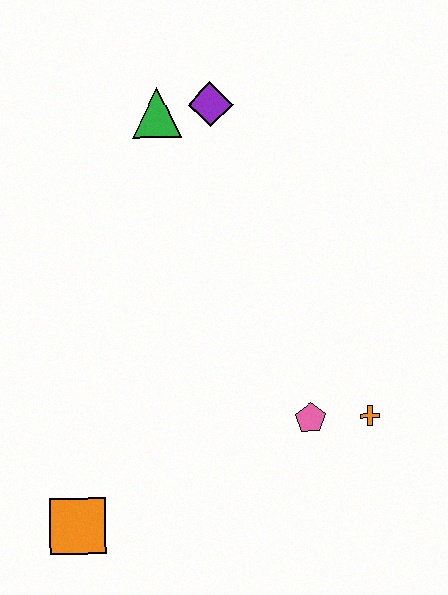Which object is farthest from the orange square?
The purple diamond is farthest from the orange square.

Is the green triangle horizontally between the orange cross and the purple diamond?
No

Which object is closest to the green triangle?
The purple diamond is closest to the green triangle.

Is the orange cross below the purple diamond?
Yes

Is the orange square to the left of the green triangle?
Yes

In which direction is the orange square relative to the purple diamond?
The orange square is below the purple diamond.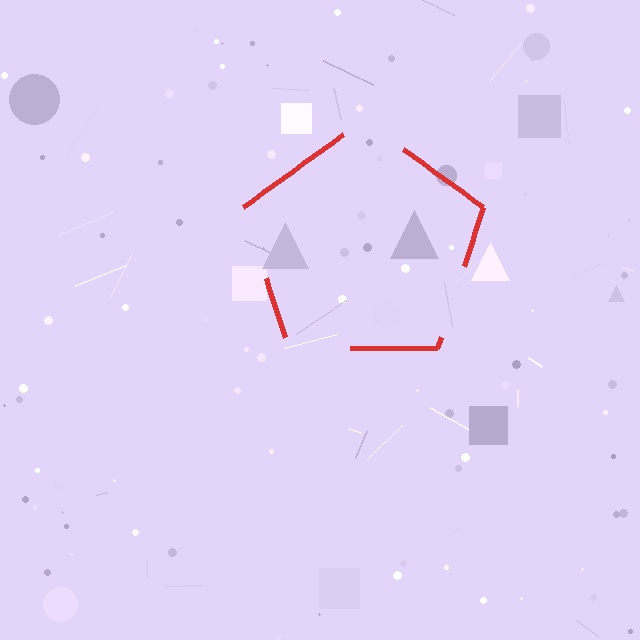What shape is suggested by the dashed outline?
The dashed outline suggests a pentagon.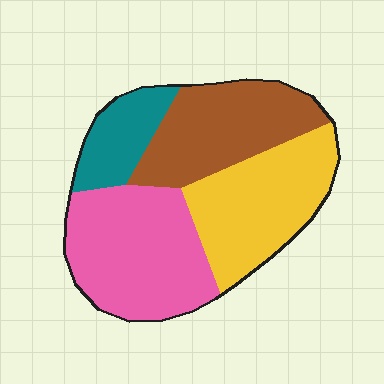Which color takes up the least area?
Teal, at roughly 15%.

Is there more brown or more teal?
Brown.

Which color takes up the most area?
Pink, at roughly 35%.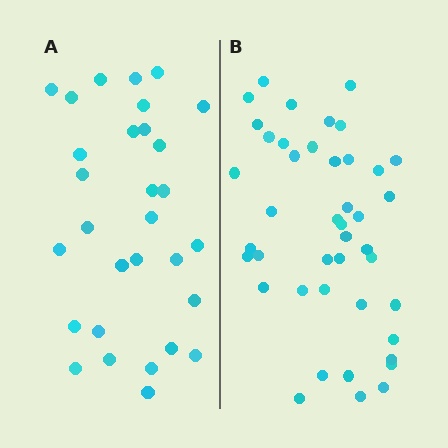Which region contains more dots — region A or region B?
Region B (the right region) has more dots.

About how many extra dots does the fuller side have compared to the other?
Region B has approximately 15 more dots than region A.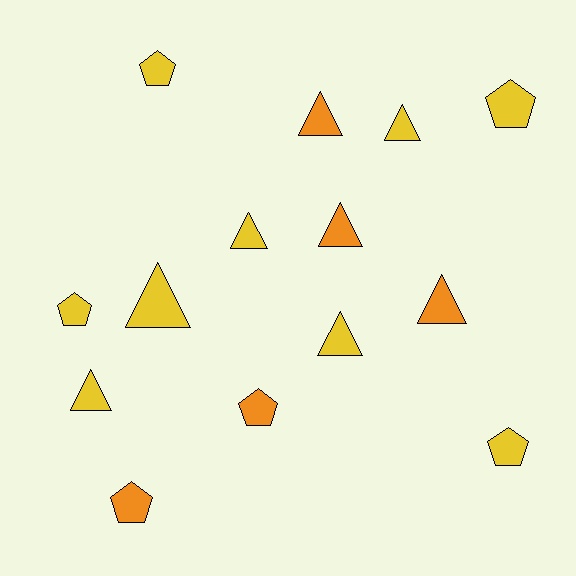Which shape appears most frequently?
Triangle, with 8 objects.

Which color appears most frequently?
Yellow, with 9 objects.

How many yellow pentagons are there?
There are 4 yellow pentagons.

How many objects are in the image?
There are 14 objects.